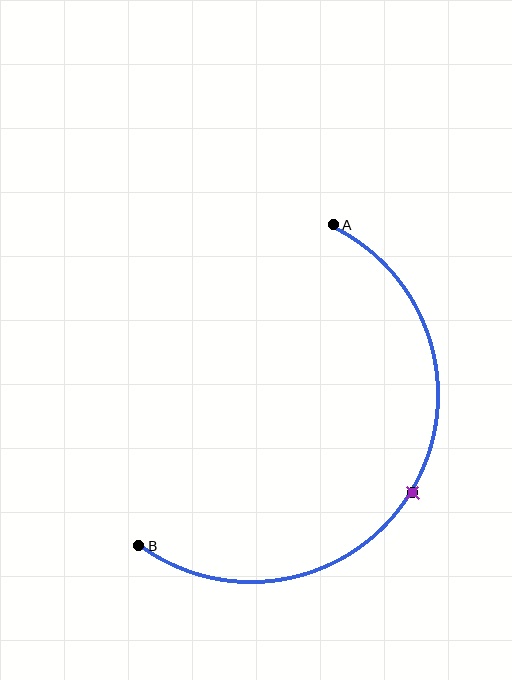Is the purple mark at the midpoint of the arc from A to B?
Yes. The purple mark lies on the arc at equal arc-length from both A and B — it is the arc midpoint.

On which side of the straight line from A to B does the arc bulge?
The arc bulges to the right of the straight line connecting A and B.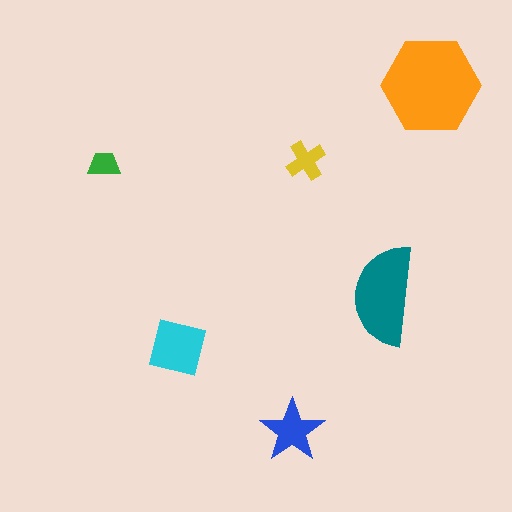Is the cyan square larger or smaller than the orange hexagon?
Smaller.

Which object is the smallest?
The green trapezoid.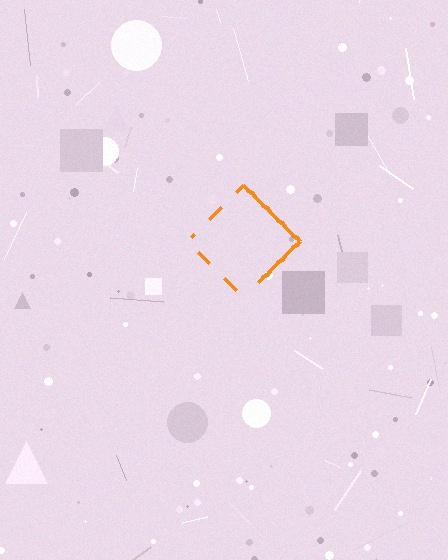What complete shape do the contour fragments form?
The contour fragments form a diamond.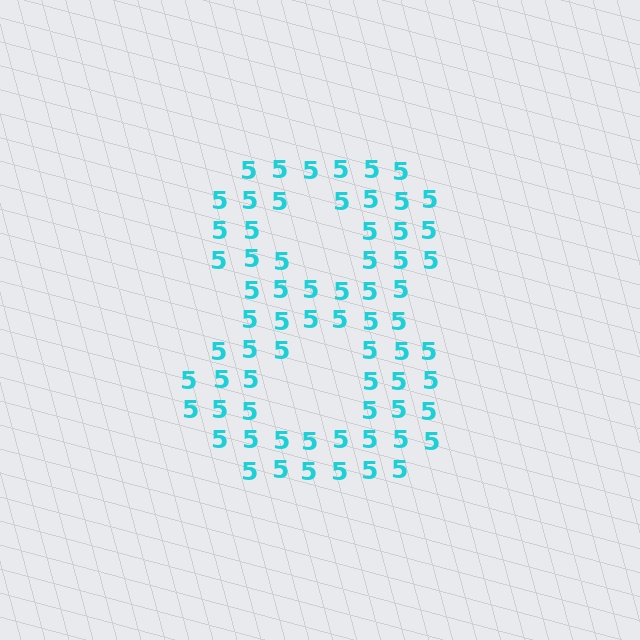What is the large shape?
The large shape is the digit 8.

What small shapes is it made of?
It is made of small digit 5's.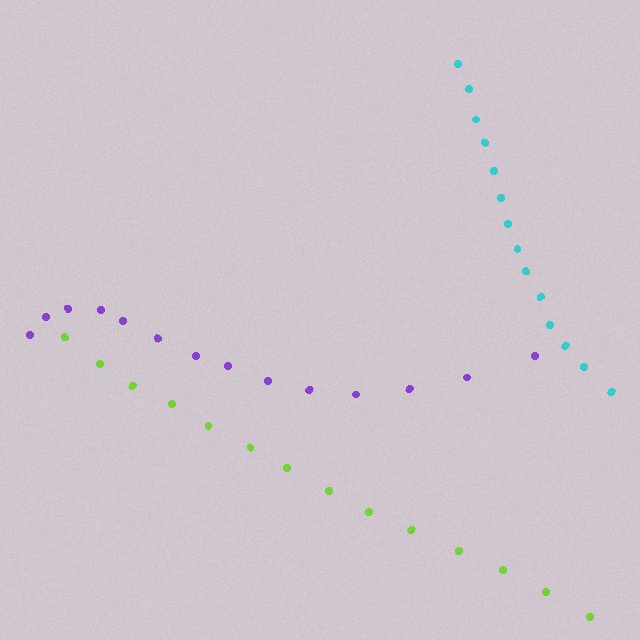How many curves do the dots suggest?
There are 3 distinct paths.